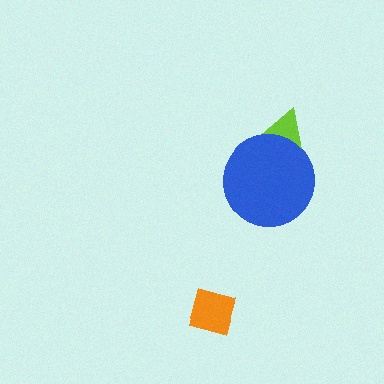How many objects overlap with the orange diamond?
0 objects overlap with the orange diamond.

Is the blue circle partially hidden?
No, no other shape covers it.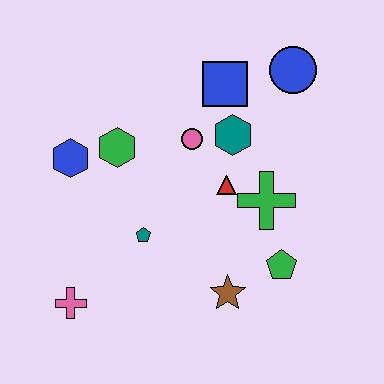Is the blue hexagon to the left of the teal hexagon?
Yes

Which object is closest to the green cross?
The red triangle is closest to the green cross.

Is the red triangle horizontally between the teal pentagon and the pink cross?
No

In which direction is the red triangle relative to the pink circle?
The red triangle is below the pink circle.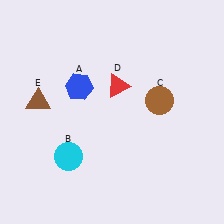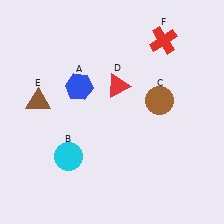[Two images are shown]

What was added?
A red cross (F) was added in Image 2.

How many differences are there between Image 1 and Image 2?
There is 1 difference between the two images.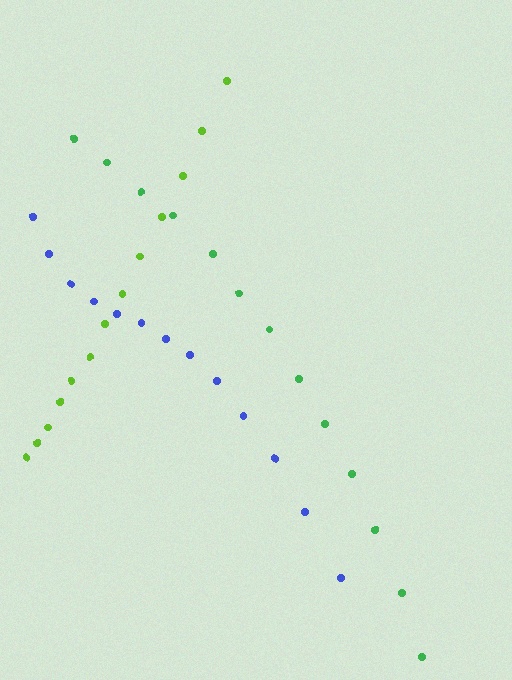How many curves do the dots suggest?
There are 3 distinct paths.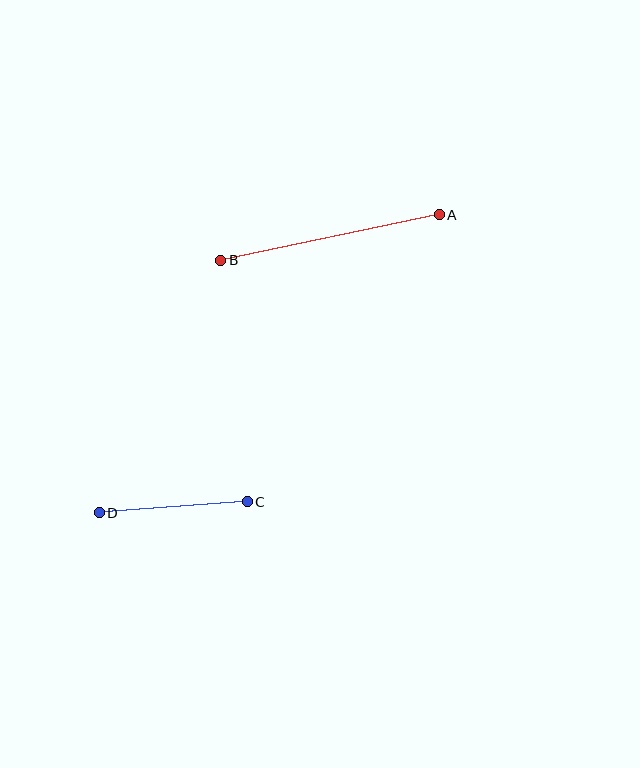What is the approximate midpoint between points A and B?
The midpoint is at approximately (330, 237) pixels.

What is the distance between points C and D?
The distance is approximately 148 pixels.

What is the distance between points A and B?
The distance is approximately 223 pixels.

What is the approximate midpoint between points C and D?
The midpoint is at approximately (173, 507) pixels.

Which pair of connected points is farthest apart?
Points A and B are farthest apart.